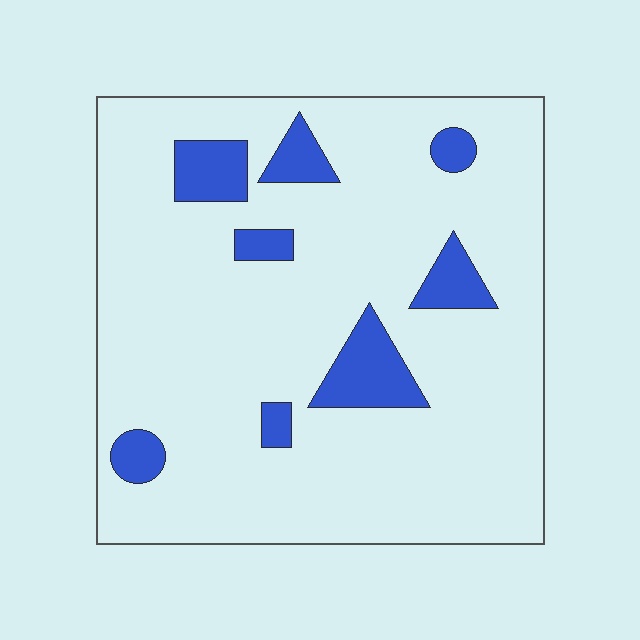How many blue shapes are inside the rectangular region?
8.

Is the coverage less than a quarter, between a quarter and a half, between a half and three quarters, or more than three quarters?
Less than a quarter.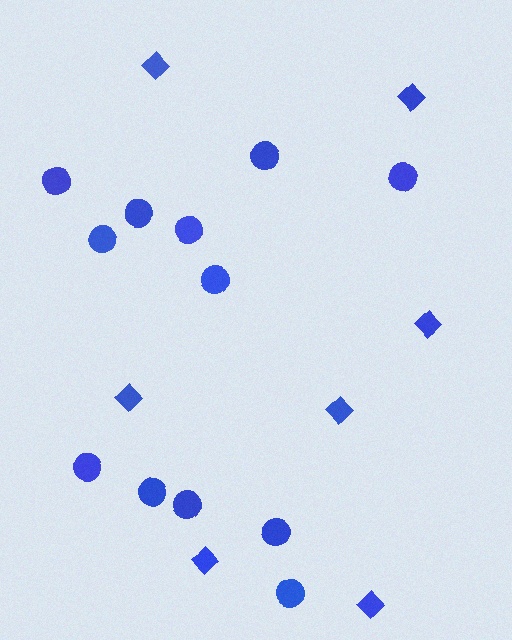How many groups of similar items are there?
There are 2 groups: one group of diamonds (7) and one group of circles (12).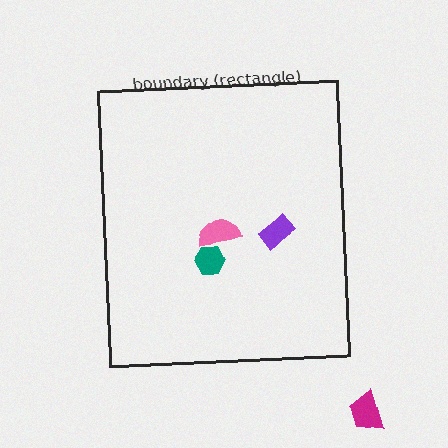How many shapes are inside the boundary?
3 inside, 1 outside.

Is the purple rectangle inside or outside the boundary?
Inside.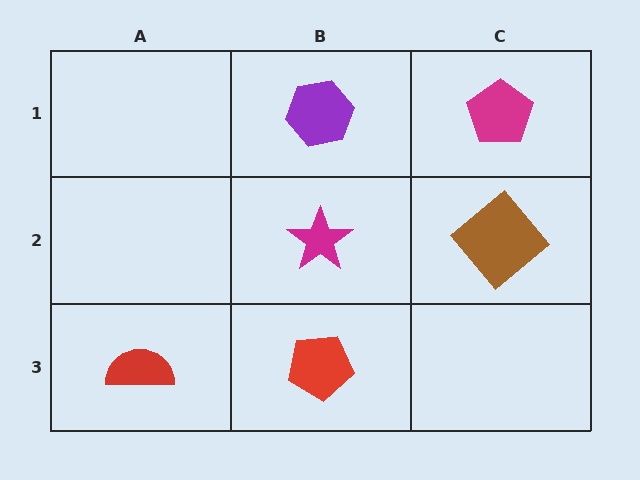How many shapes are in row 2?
2 shapes.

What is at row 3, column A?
A red semicircle.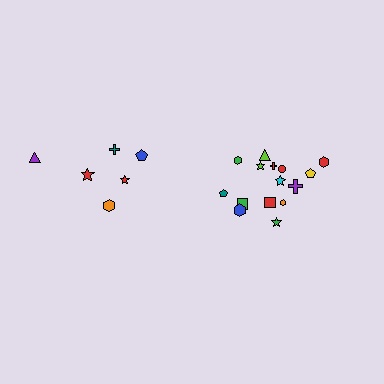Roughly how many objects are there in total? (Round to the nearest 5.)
Roughly 20 objects in total.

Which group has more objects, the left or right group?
The right group.